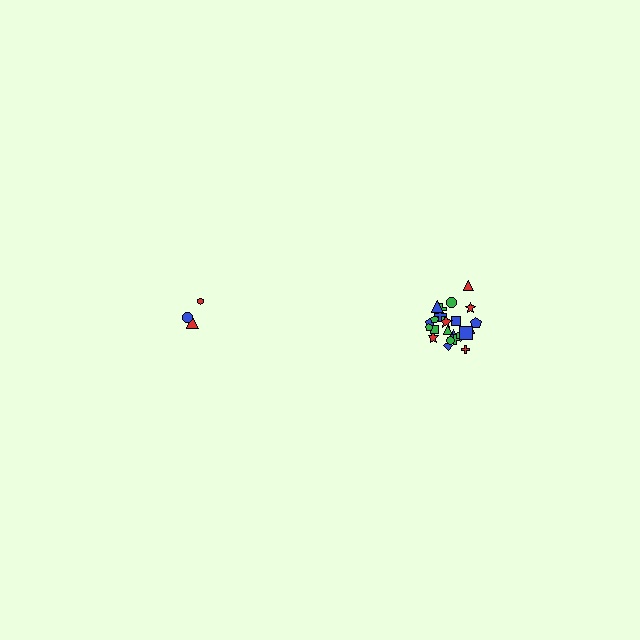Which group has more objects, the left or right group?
The right group.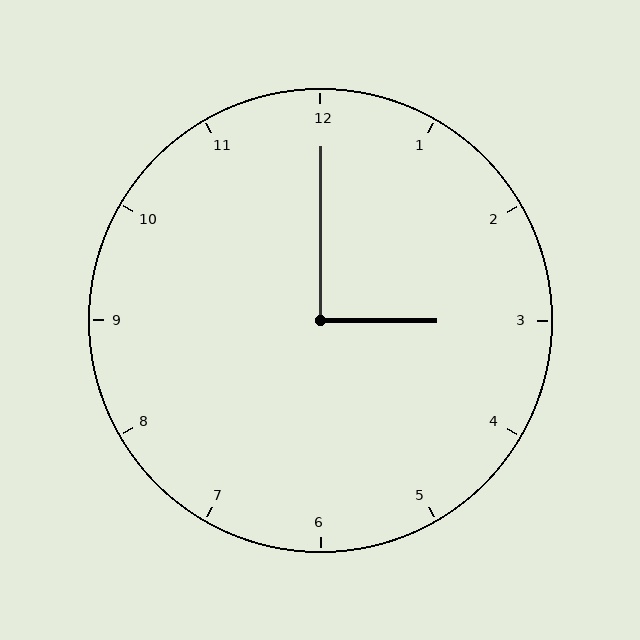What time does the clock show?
3:00.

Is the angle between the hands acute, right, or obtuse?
It is right.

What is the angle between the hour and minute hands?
Approximately 90 degrees.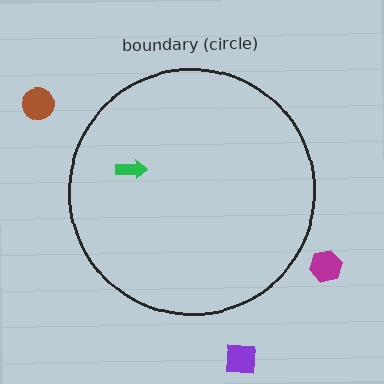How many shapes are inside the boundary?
1 inside, 3 outside.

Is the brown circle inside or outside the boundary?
Outside.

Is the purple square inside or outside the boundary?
Outside.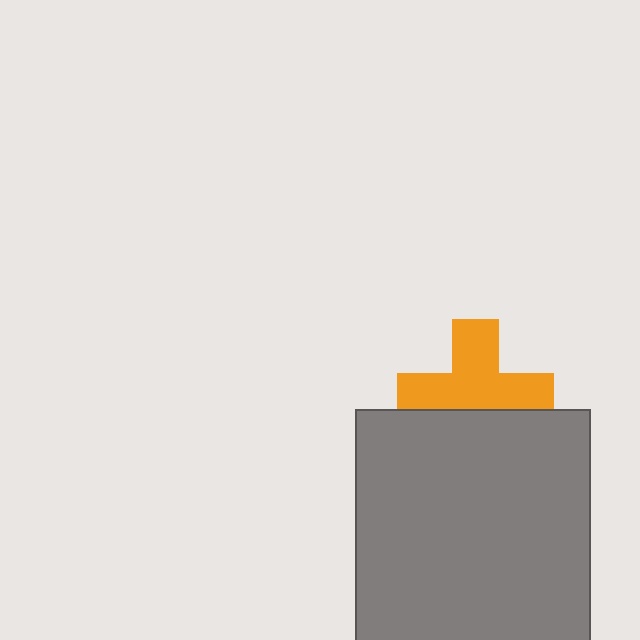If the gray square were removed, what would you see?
You would see the complete orange cross.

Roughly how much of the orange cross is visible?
About half of it is visible (roughly 65%).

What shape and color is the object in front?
The object in front is a gray square.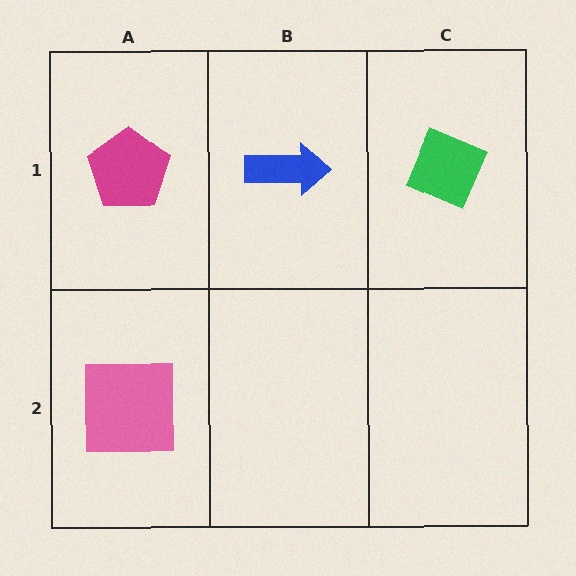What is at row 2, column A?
A pink square.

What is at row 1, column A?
A magenta pentagon.